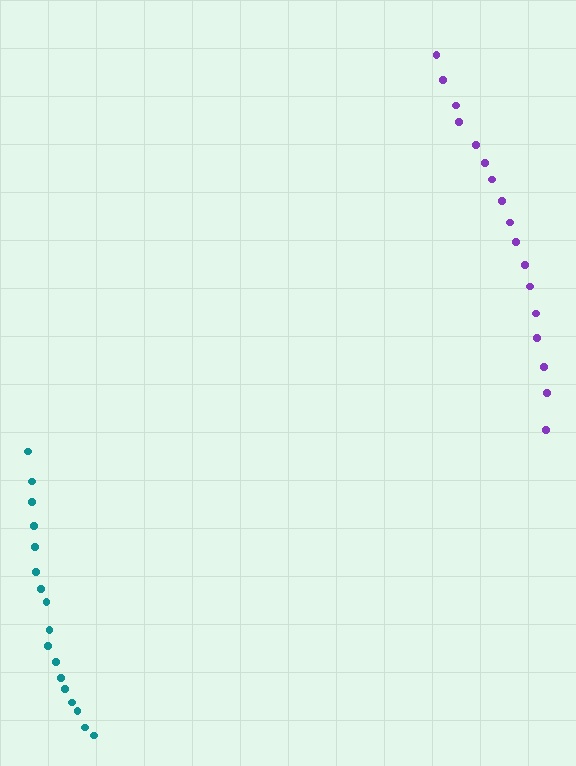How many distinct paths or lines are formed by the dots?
There are 2 distinct paths.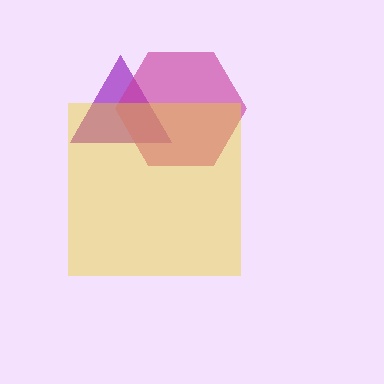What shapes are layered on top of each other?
The layered shapes are: a purple triangle, a magenta hexagon, a yellow square.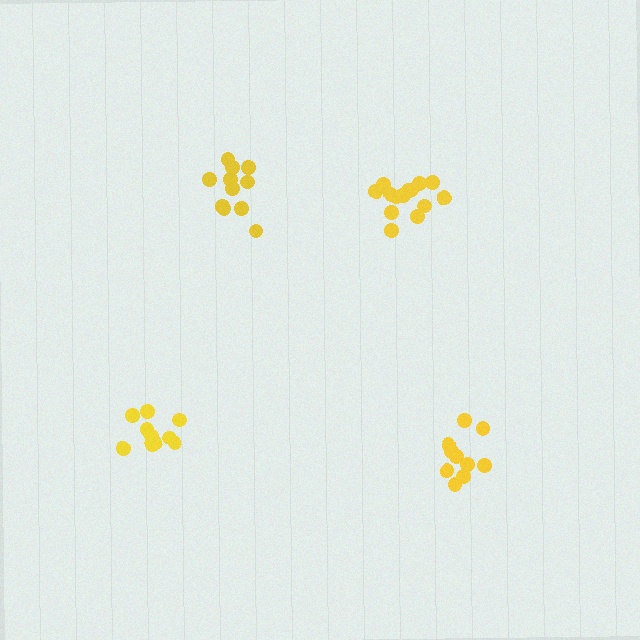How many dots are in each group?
Group 1: 14 dots, Group 2: 10 dots, Group 3: 10 dots, Group 4: 11 dots (45 total).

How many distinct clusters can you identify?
There are 4 distinct clusters.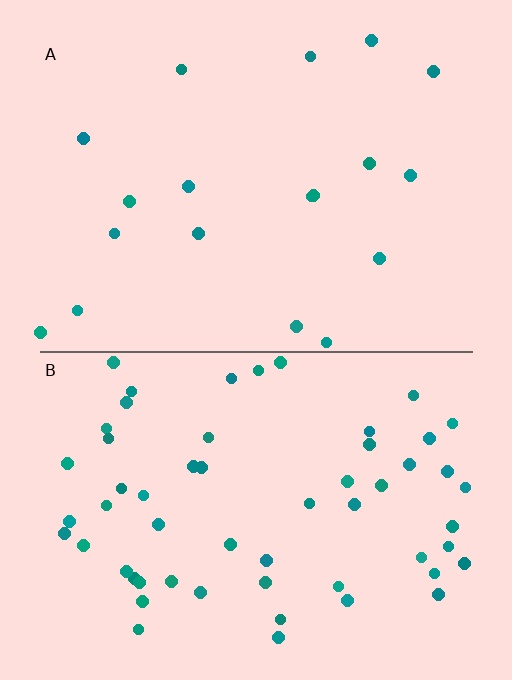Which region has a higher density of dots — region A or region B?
B (the bottom).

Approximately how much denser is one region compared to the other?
Approximately 3.1× — region B over region A.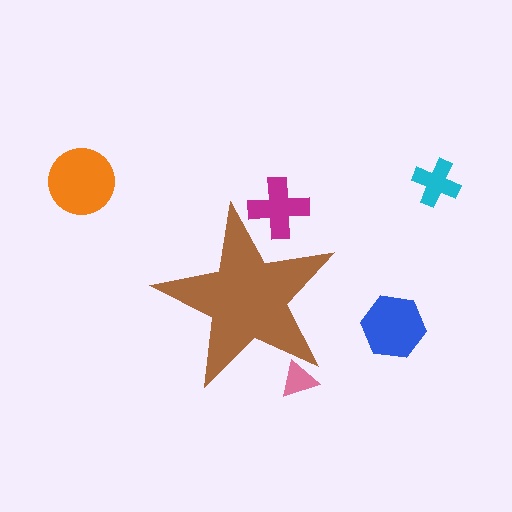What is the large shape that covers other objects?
A brown star.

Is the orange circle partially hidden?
No, the orange circle is fully visible.